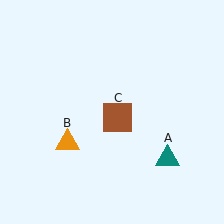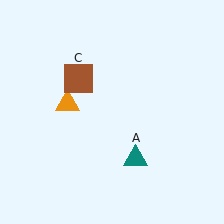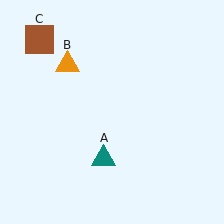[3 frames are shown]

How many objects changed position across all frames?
3 objects changed position: teal triangle (object A), orange triangle (object B), brown square (object C).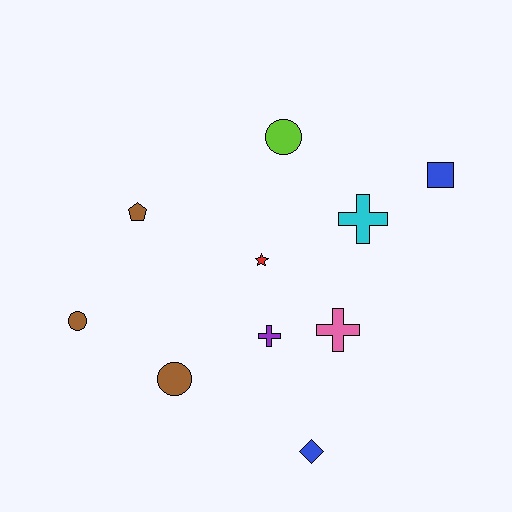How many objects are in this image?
There are 10 objects.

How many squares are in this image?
There is 1 square.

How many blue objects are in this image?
There are 2 blue objects.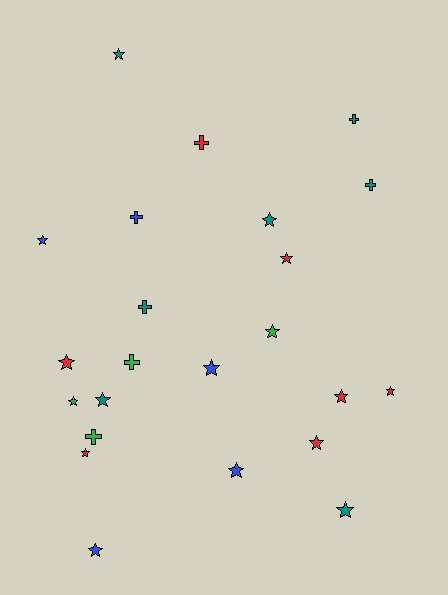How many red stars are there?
There are 6 red stars.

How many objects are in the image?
There are 23 objects.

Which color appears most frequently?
Red, with 7 objects.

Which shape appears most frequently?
Star, with 16 objects.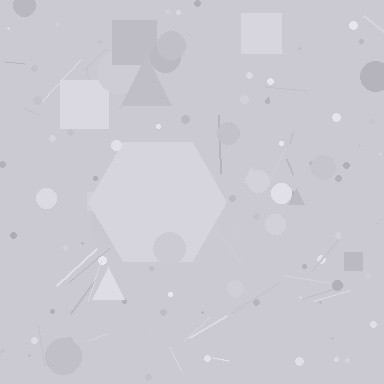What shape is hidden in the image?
A hexagon is hidden in the image.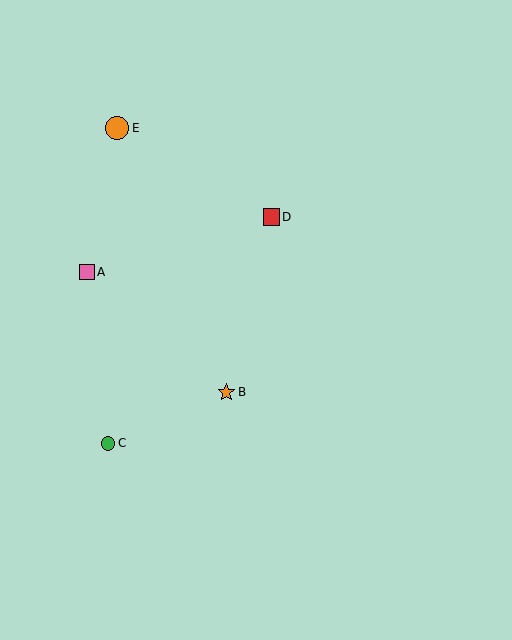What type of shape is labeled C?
Shape C is a green circle.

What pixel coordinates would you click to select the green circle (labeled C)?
Click at (108, 443) to select the green circle C.